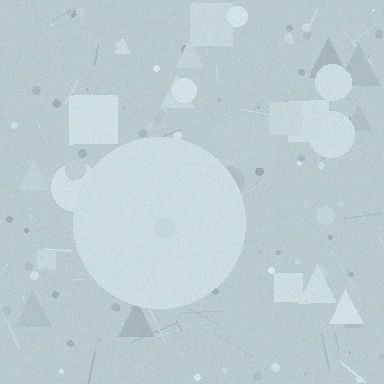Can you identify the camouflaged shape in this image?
The camouflaged shape is a circle.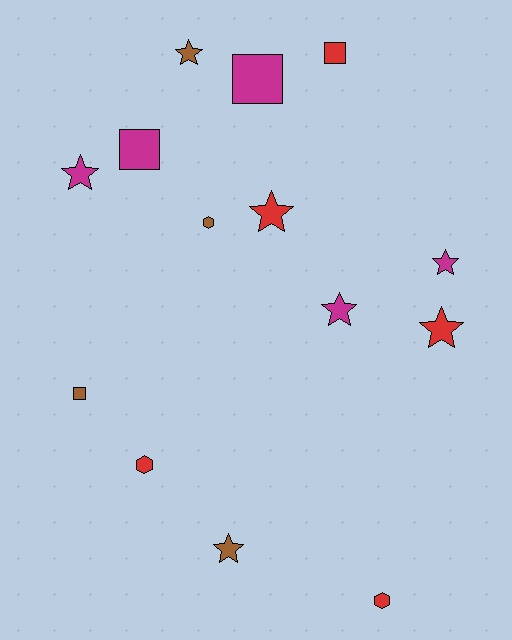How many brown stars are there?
There are 2 brown stars.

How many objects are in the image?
There are 14 objects.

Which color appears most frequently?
Magenta, with 5 objects.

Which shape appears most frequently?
Star, with 7 objects.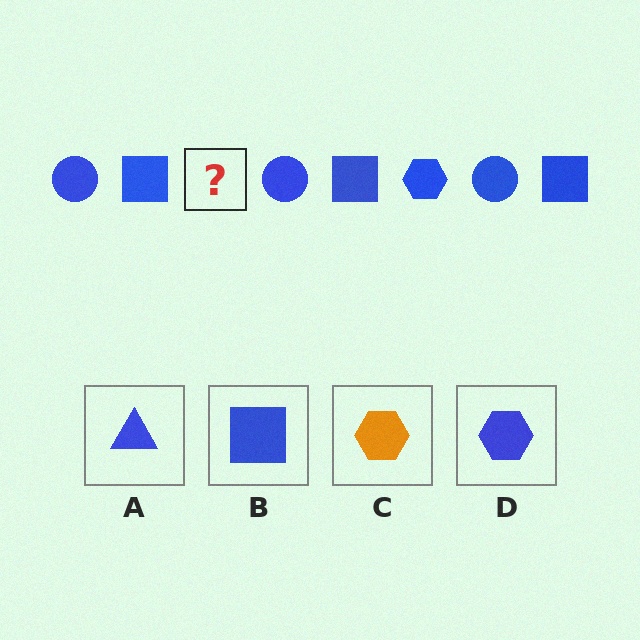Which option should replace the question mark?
Option D.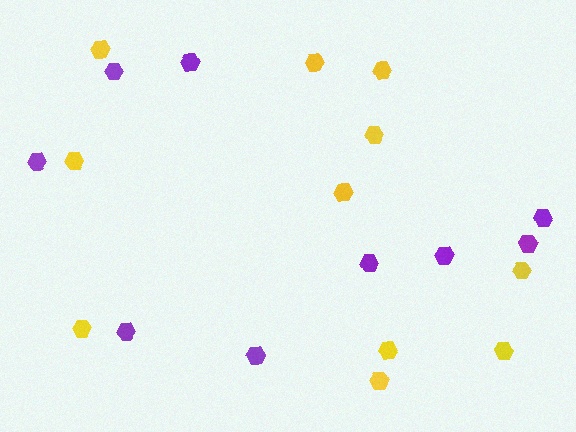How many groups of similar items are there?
There are 2 groups: one group of yellow hexagons (11) and one group of purple hexagons (9).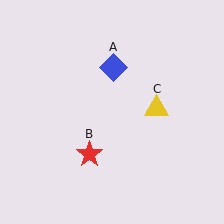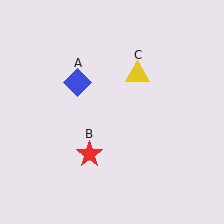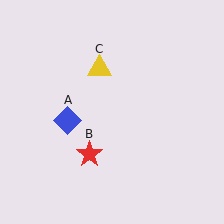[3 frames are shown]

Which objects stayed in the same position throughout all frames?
Red star (object B) remained stationary.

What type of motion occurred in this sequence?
The blue diamond (object A), yellow triangle (object C) rotated counterclockwise around the center of the scene.